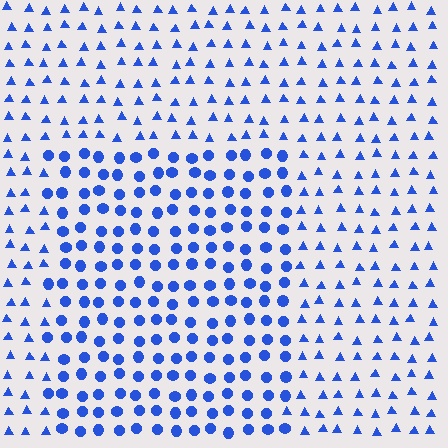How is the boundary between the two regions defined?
The boundary is defined by a change in element shape: circles inside vs. triangles outside. All elements share the same color and spacing.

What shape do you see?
I see a rectangle.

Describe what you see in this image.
The image is filled with small blue elements arranged in a uniform grid. A rectangle-shaped region contains circles, while the surrounding area contains triangles. The boundary is defined purely by the change in element shape.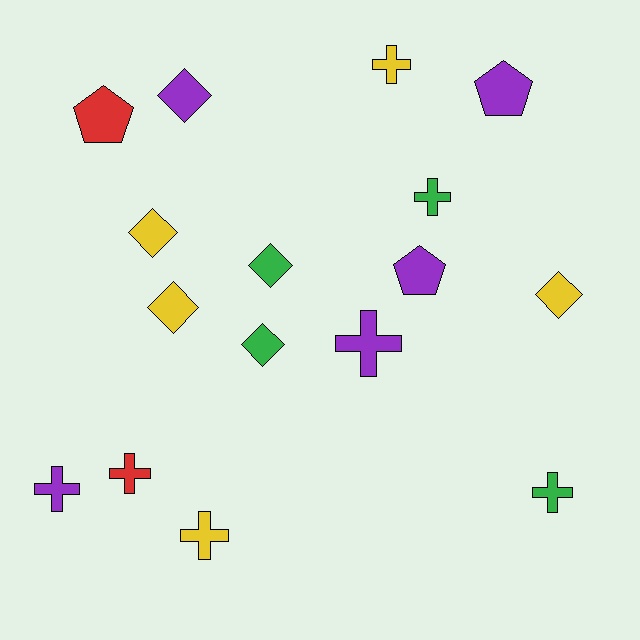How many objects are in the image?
There are 16 objects.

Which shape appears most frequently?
Cross, with 7 objects.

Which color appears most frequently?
Yellow, with 5 objects.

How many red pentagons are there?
There is 1 red pentagon.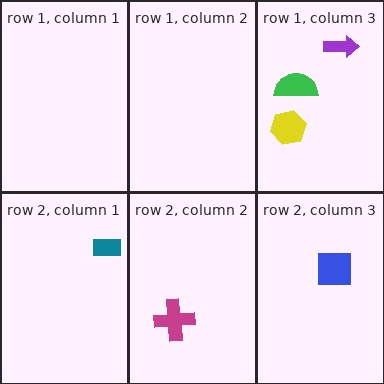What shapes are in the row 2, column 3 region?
The blue square.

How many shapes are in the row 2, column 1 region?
1.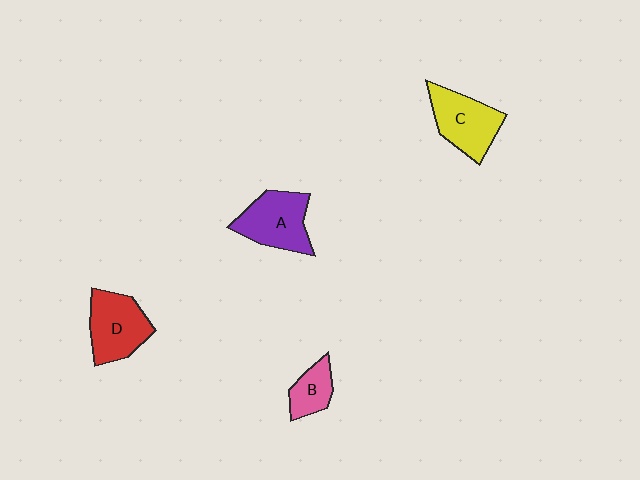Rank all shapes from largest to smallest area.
From largest to smallest: A (purple), D (red), C (yellow), B (pink).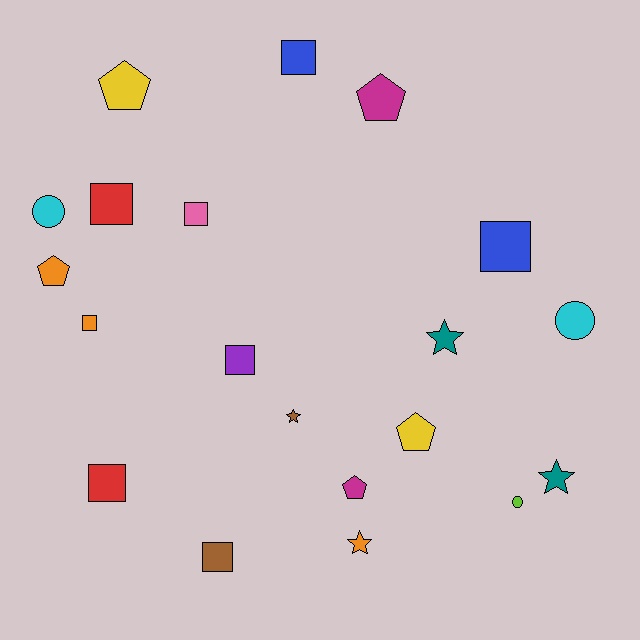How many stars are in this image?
There are 4 stars.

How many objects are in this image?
There are 20 objects.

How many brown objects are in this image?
There are 2 brown objects.